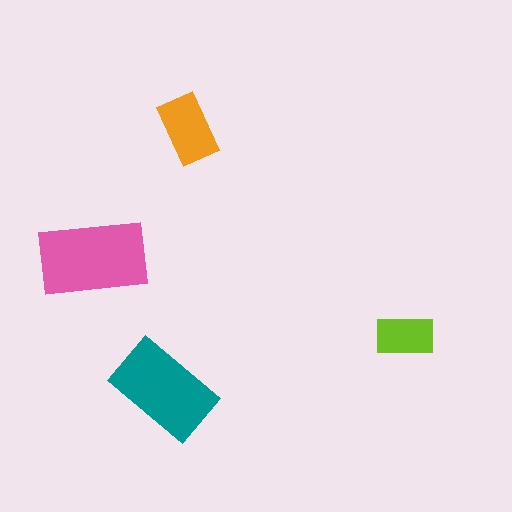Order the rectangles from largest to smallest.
the pink one, the teal one, the orange one, the lime one.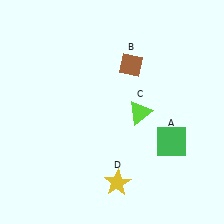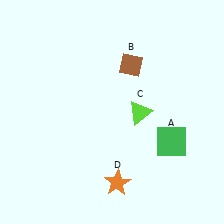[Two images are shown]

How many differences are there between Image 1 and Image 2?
There is 1 difference between the two images.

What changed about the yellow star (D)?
In Image 1, D is yellow. In Image 2, it changed to orange.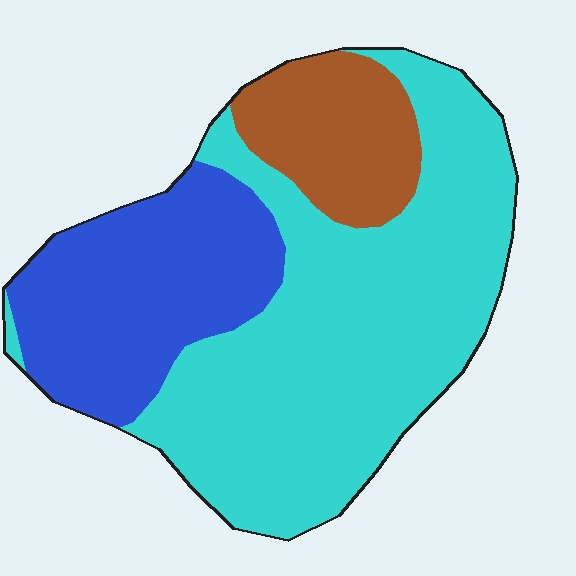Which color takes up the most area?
Cyan, at roughly 60%.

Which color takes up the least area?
Brown, at roughly 15%.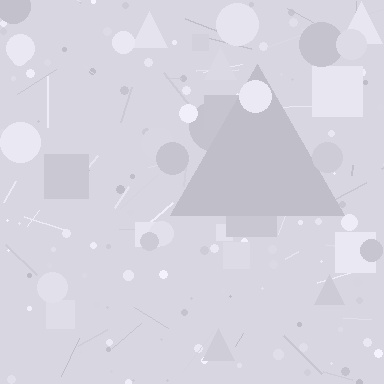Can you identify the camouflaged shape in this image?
The camouflaged shape is a triangle.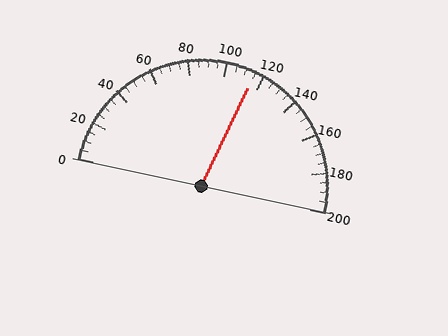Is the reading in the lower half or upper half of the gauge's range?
The reading is in the upper half of the range (0 to 200).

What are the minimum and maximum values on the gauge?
The gauge ranges from 0 to 200.